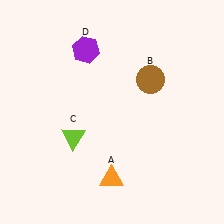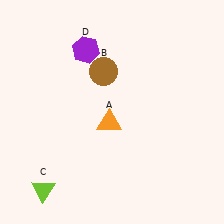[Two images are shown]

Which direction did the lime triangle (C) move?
The lime triangle (C) moved down.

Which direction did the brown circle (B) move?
The brown circle (B) moved left.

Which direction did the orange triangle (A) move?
The orange triangle (A) moved up.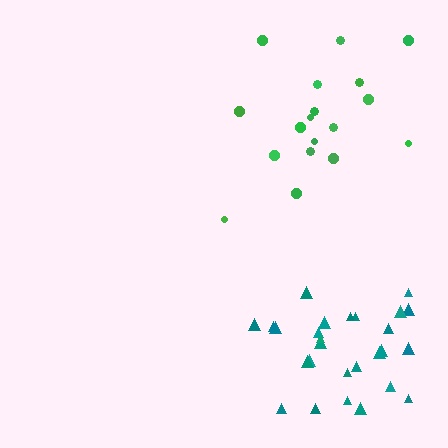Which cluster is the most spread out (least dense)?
Green.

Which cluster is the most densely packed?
Teal.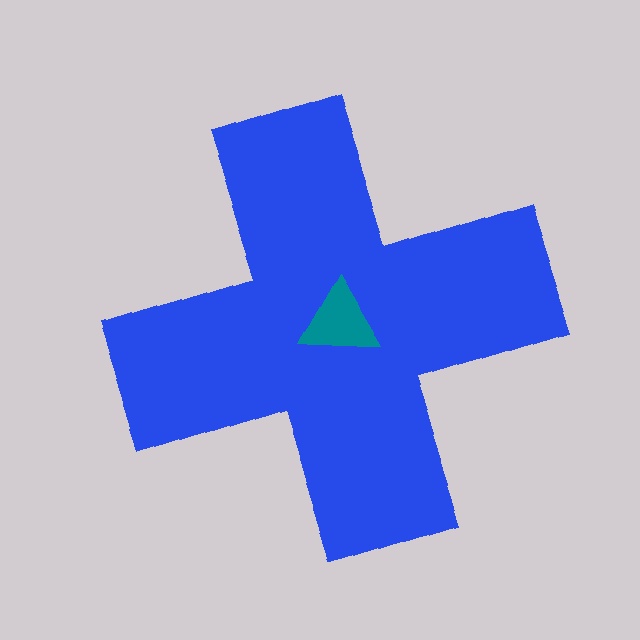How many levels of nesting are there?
2.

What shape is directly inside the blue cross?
The teal triangle.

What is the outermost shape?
The blue cross.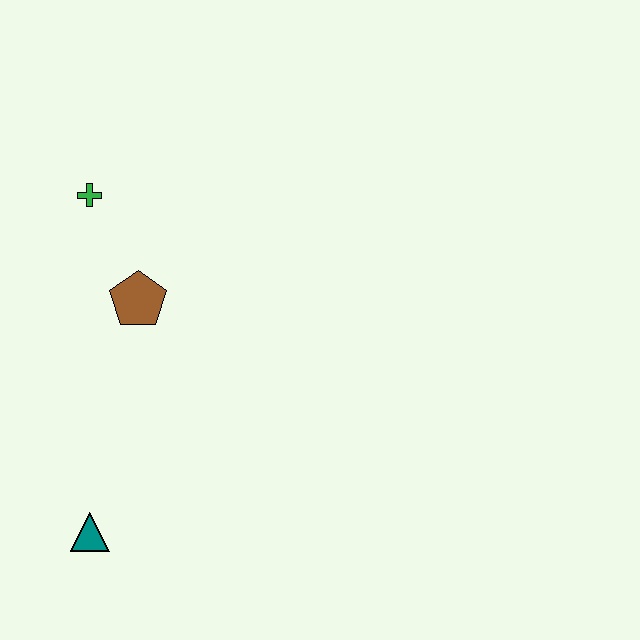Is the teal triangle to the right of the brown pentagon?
No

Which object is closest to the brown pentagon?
The green cross is closest to the brown pentagon.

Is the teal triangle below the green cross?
Yes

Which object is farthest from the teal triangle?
The green cross is farthest from the teal triangle.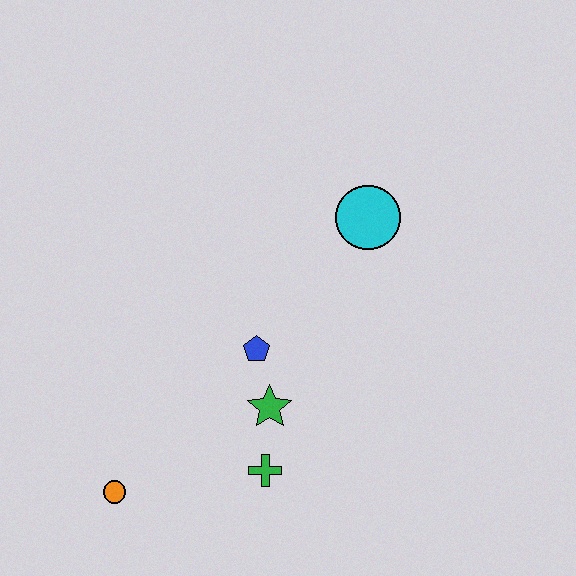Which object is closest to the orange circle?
The green cross is closest to the orange circle.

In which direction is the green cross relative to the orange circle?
The green cross is to the right of the orange circle.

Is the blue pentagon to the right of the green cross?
No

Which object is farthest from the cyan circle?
The orange circle is farthest from the cyan circle.